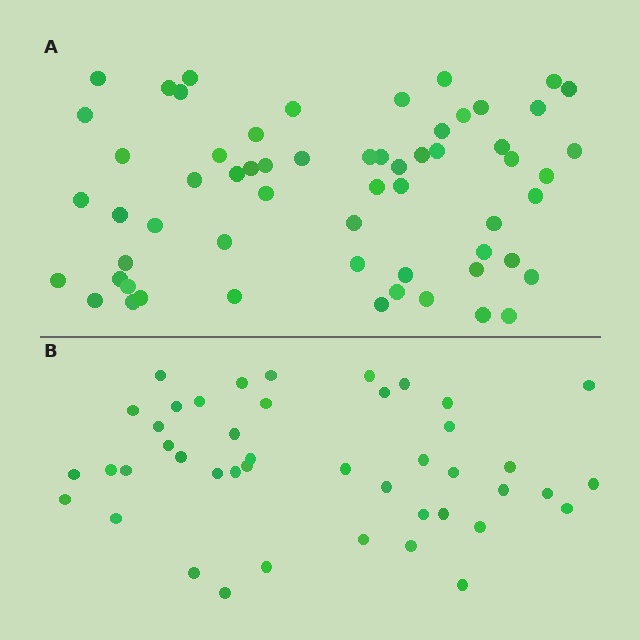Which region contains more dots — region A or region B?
Region A (the top region) has more dots.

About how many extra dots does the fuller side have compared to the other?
Region A has approximately 15 more dots than region B.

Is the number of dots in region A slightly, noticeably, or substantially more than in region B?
Region A has noticeably more, but not dramatically so. The ratio is roughly 1.4 to 1.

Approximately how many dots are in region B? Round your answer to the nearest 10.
About 40 dots. (The exact count is 44, which rounds to 40.)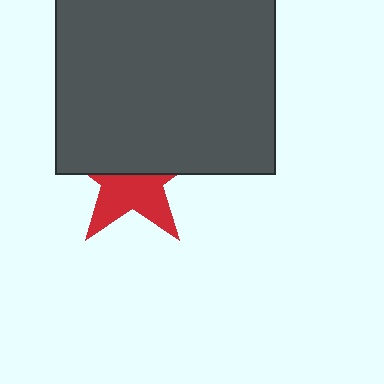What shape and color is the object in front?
The object in front is a dark gray square.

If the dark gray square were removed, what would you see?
You would see the complete red star.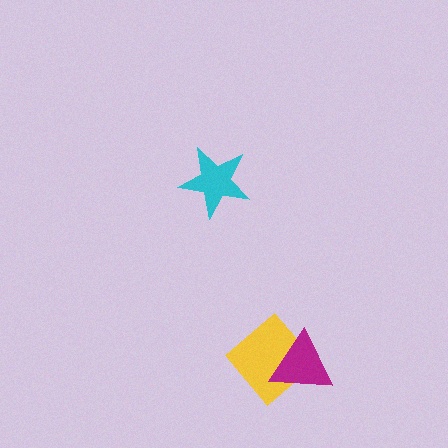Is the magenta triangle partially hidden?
No, no other shape covers it.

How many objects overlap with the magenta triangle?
1 object overlaps with the magenta triangle.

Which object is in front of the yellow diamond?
The magenta triangle is in front of the yellow diamond.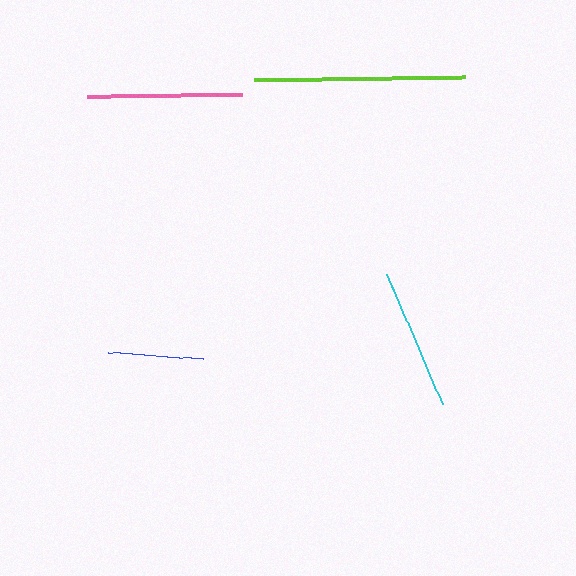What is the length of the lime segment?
The lime segment is approximately 211 pixels long.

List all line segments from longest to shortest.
From longest to shortest: lime, pink, cyan, blue.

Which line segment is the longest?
The lime line is the longest at approximately 211 pixels.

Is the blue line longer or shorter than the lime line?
The lime line is longer than the blue line.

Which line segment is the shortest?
The blue line is the shortest at approximately 95 pixels.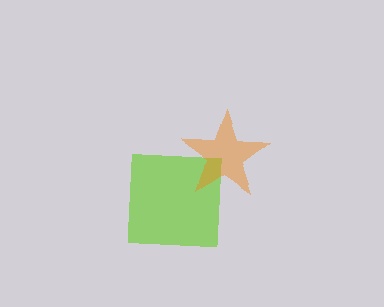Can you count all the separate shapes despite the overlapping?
Yes, there are 2 separate shapes.